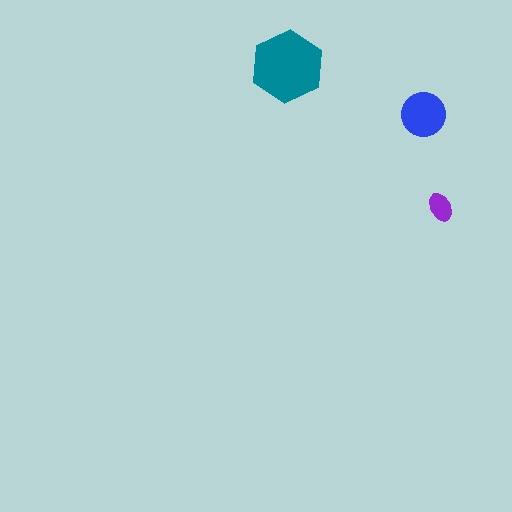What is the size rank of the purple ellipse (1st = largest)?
3rd.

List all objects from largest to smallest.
The teal hexagon, the blue circle, the purple ellipse.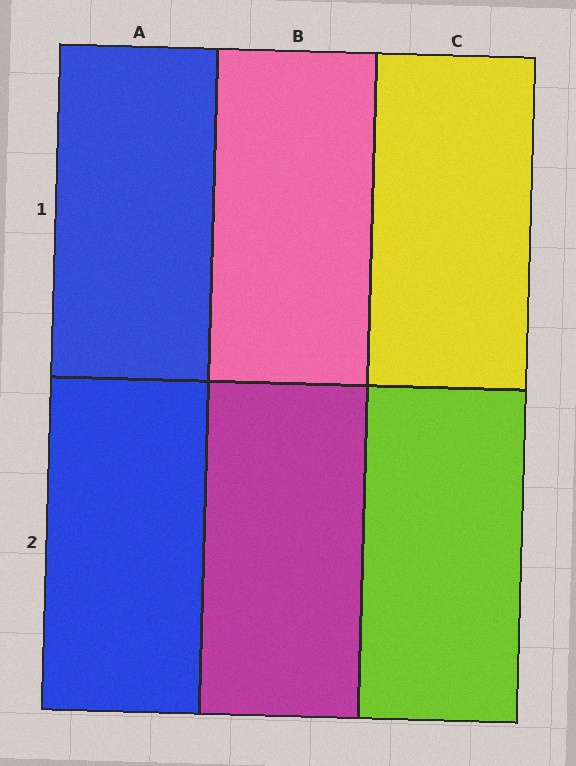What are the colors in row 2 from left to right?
Blue, magenta, lime.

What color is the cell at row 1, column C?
Yellow.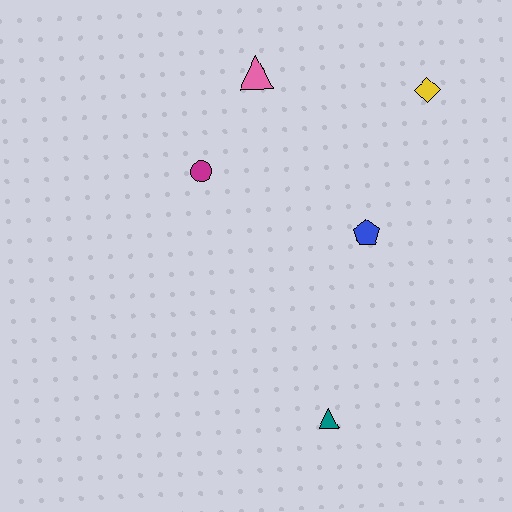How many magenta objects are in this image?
There is 1 magenta object.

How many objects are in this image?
There are 5 objects.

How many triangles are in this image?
There are 2 triangles.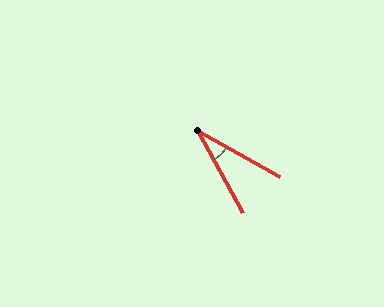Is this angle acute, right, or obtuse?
It is acute.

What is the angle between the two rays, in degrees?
Approximately 32 degrees.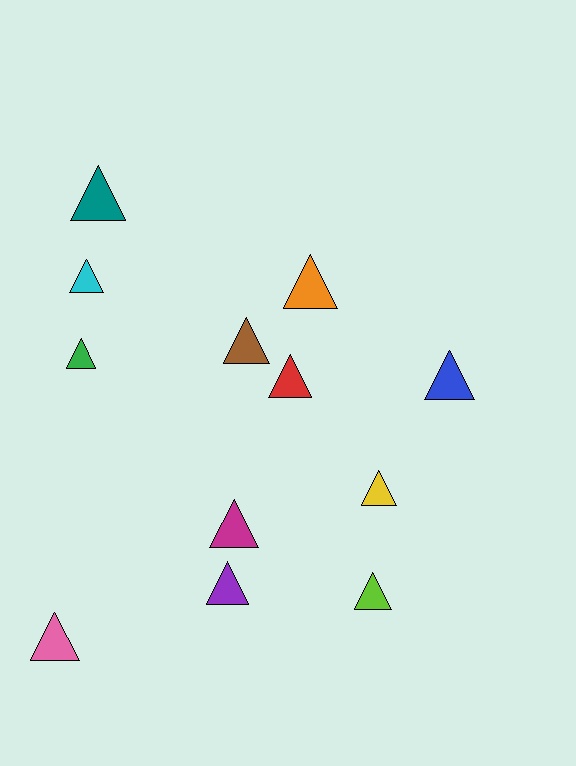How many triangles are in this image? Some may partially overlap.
There are 12 triangles.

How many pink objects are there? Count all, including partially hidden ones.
There is 1 pink object.